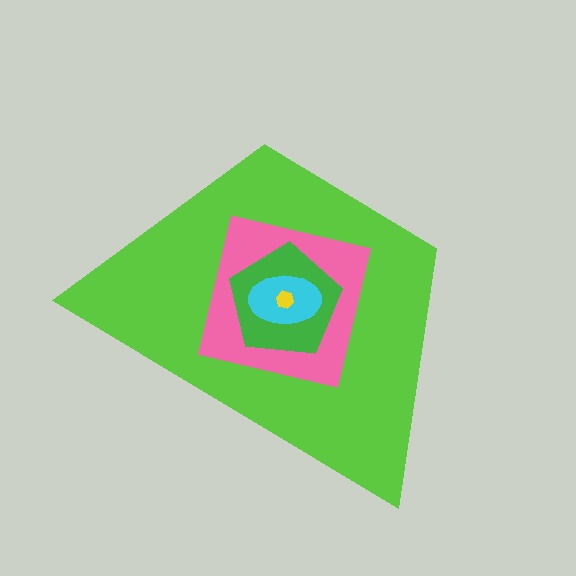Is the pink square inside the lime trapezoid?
Yes.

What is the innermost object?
The yellow hexagon.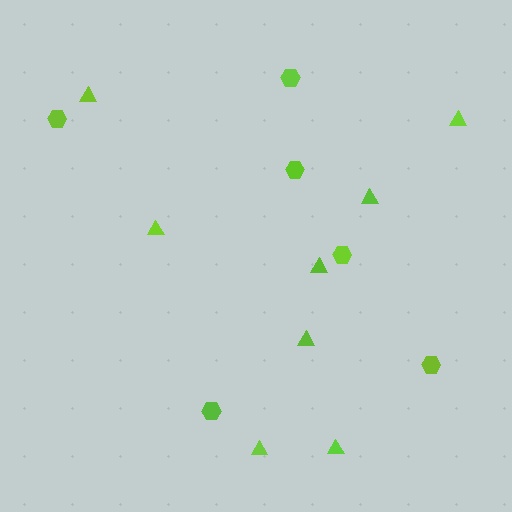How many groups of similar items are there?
There are 2 groups: one group of triangles (8) and one group of hexagons (6).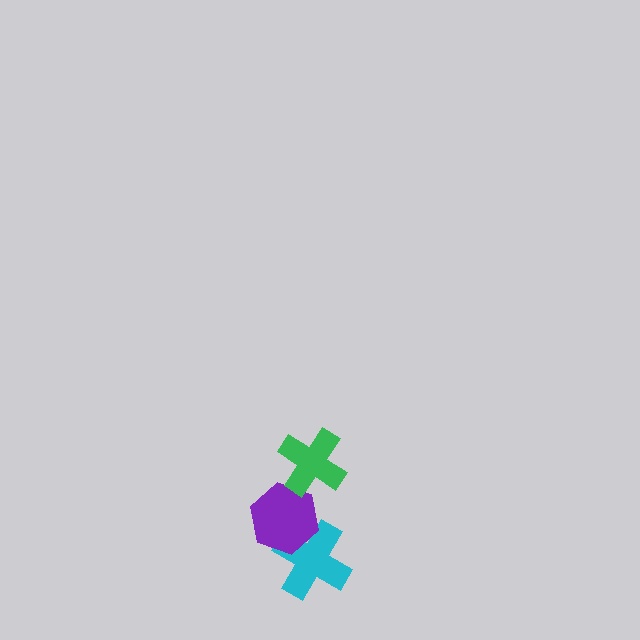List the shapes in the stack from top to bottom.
From top to bottom: the green cross, the purple hexagon, the cyan cross.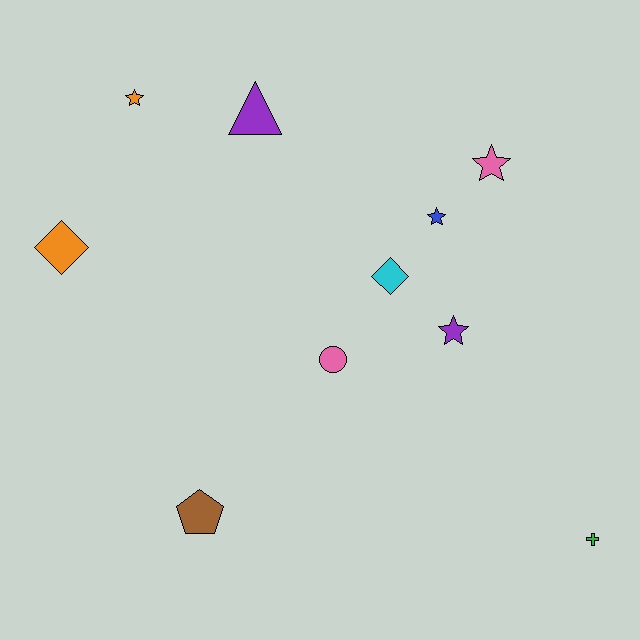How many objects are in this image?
There are 10 objects.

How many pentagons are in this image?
There is 1 pentagon.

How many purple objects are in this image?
There are 2 purple objects.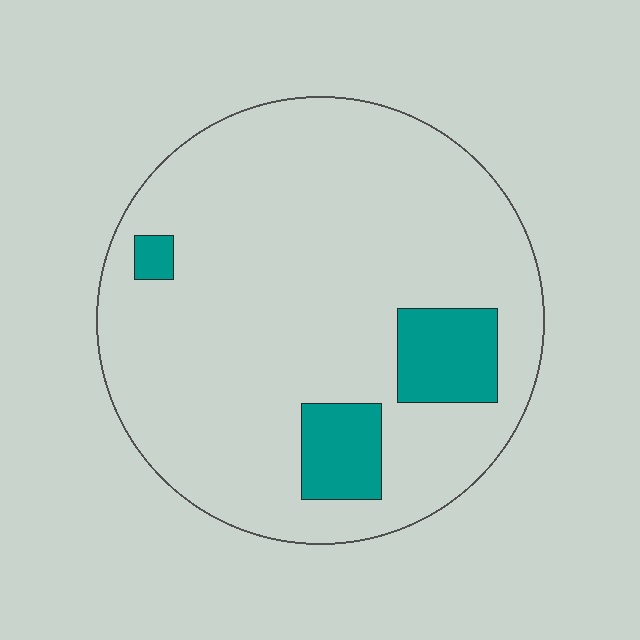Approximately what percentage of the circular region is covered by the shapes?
Approximately 10%.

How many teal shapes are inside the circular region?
3.